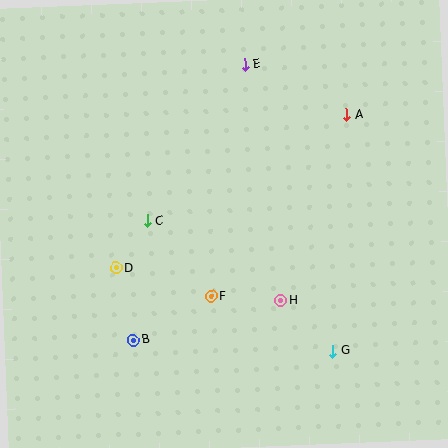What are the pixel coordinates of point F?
Point F is at (211, 296).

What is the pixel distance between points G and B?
The distance between G and B is 200 pixels.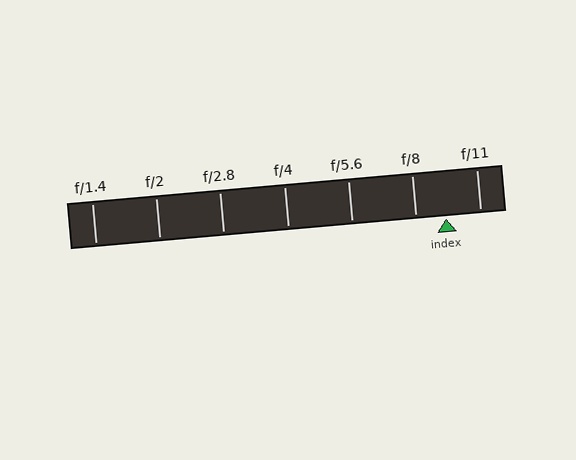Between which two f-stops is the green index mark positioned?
The index mark is between f/8 and f/11.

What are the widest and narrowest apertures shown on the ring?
The widest aperture shown is f/1.4 and the narrowest is f/11.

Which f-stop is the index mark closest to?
The index mark is closest to f/8.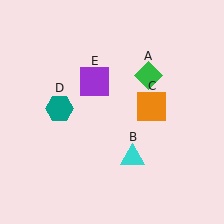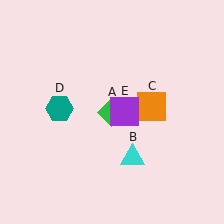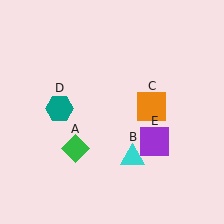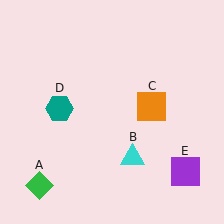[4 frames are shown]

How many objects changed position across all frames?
2 objects changed position: green diamond (object A), purple square (object E).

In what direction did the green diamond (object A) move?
The green diamond (object A) moved down and to the left.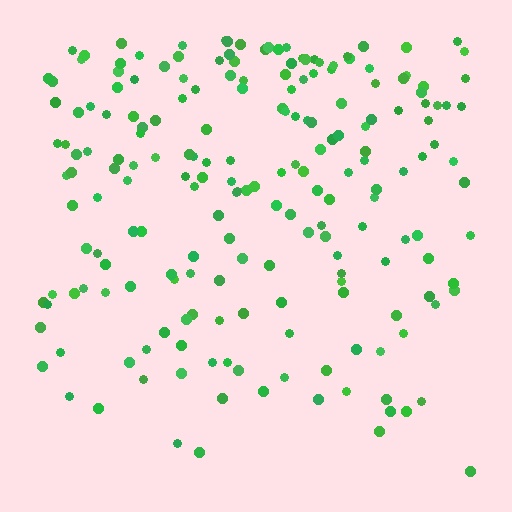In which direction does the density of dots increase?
From bottom to top, with the top side densest.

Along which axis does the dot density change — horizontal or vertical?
Vertical.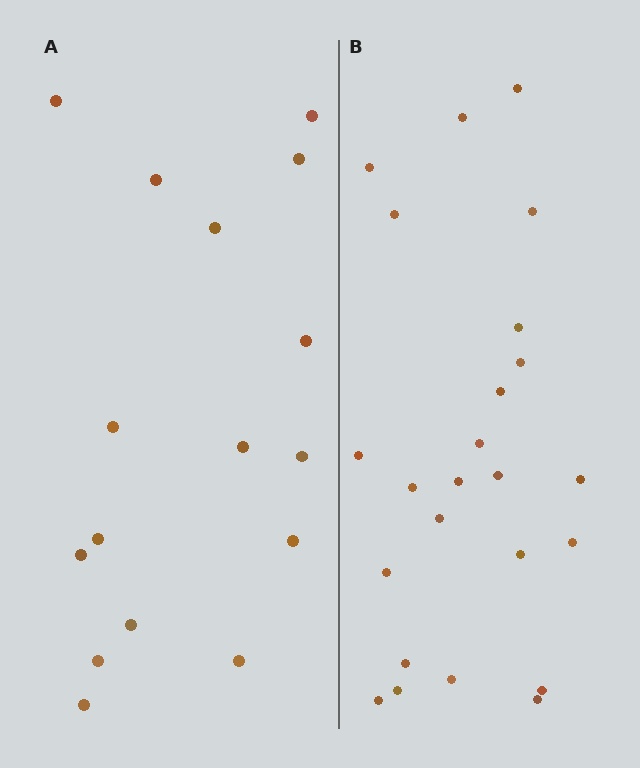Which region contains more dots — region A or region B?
Region B (the right region) has more dots.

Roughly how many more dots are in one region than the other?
Region B has roughly 8 or so more dots than region A.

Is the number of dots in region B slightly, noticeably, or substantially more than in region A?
Region B has substantially more. The ratio is roughly 1.5 to 1.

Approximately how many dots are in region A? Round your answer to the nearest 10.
About 20 dots. (The exact count is 16, which rounds to 20.)